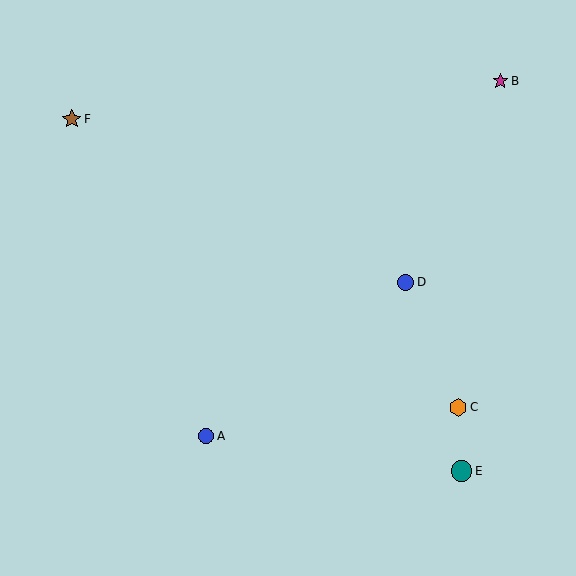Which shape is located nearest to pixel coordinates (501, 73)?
The magenta star (labeled B) at (500, 81) is nearest to that location.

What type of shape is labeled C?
Shape C is an orange hexagon.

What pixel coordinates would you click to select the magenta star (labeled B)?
Click at (500, 81) to select the magenta star B.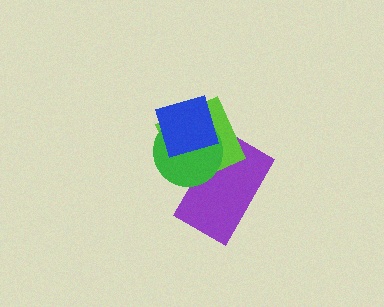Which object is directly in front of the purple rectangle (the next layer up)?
The lime diamond is directly in front of the purple rectangle.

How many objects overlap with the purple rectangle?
2 objects overlap with the purple rectangle.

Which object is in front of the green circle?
The blue square is in front of the green circle.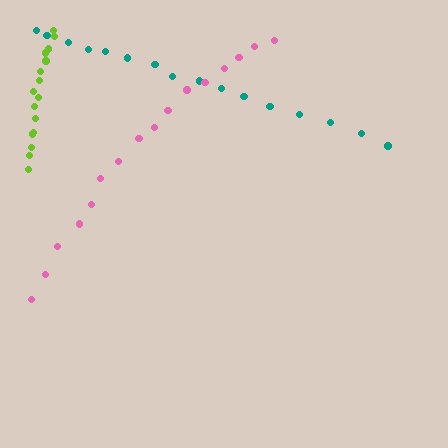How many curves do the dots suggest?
There are 3 distinct paths.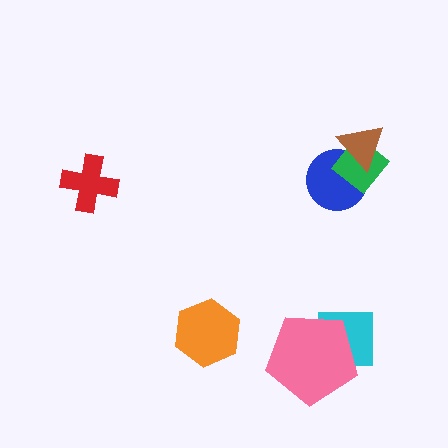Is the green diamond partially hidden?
Yes, it is partially covered by another shape.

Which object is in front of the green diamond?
The brown triangle is in front of the green diamond.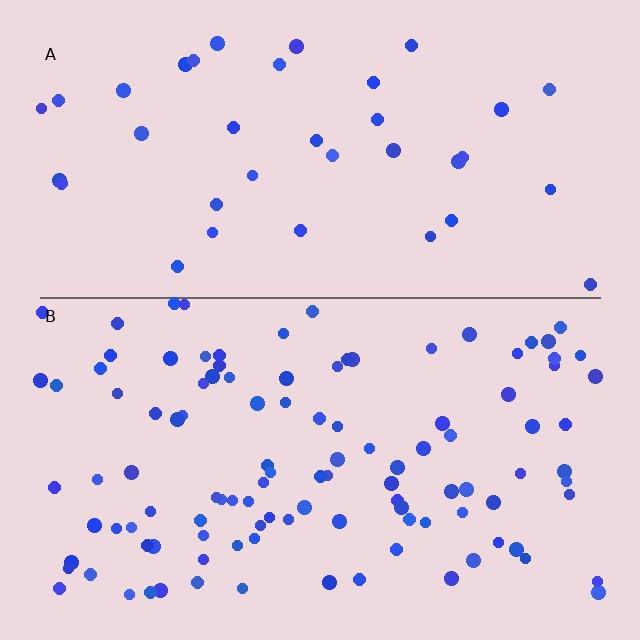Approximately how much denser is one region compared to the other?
Approximately 2.9× — region B over region A.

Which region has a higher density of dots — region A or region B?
B (the bottom).